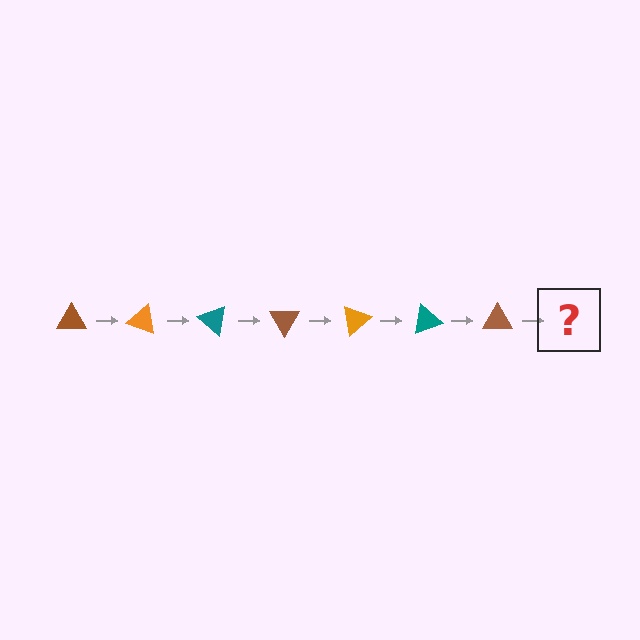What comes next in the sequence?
The next element should be an orange triangle, rotated 140 degrees from the start.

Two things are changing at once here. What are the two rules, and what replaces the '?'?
The two rules are that it rotates 20 degrees each step and the color cycles through brown, orange, and teal. The '?' should be an orange triangle, rotated 140 degrees from the start.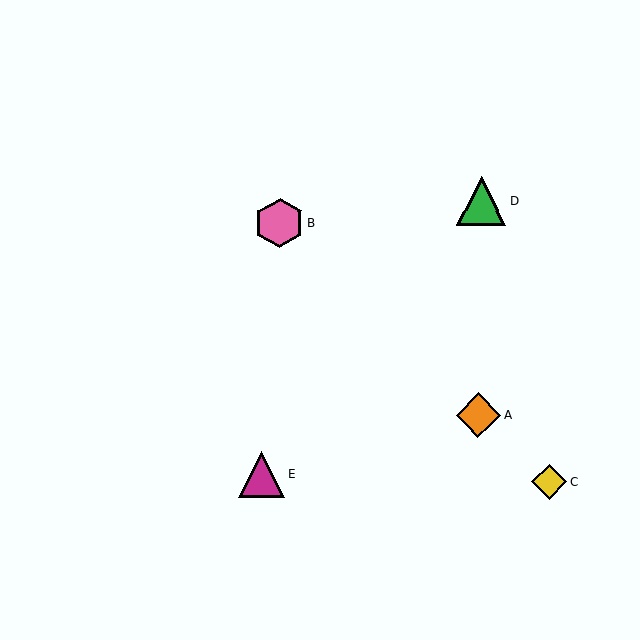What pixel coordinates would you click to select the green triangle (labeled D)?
Click at (481, 201) to select the green triangle D.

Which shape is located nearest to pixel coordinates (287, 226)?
The pink hexagon (labeled B) at (280, 223) is nearest to that location.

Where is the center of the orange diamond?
The center of the orange diamond is at (478, 415).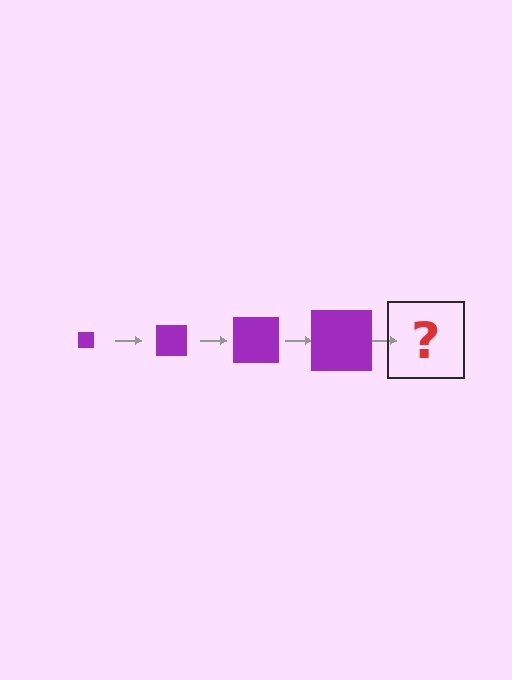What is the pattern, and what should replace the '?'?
The pattern is that the square gets progressively larger each step. The '?' should be a purple square, larger than the previous one.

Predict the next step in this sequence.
The next step is a purple square, larger than the previous one.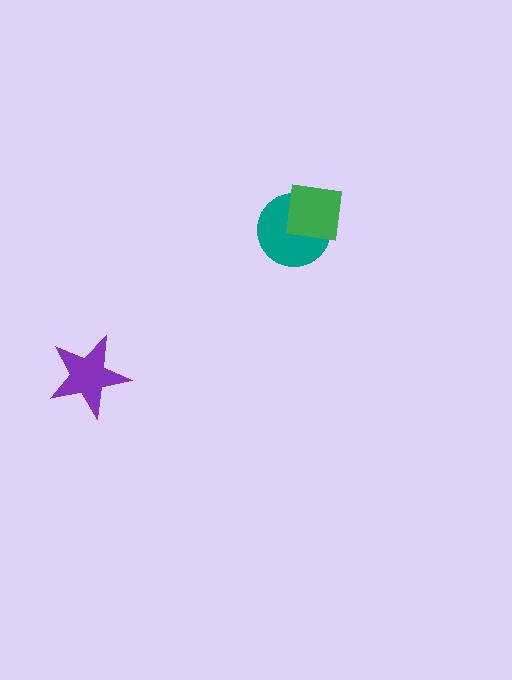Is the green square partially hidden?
No, no other shape covers it.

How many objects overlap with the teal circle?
1 object overlaps with the teal circle.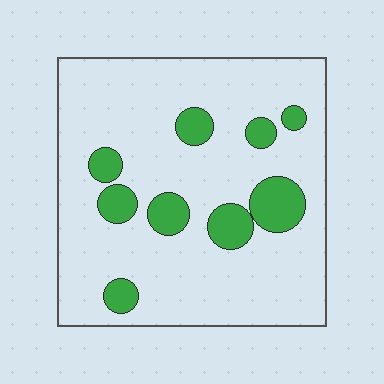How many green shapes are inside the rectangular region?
9.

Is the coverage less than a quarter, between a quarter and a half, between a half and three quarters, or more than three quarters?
Less than a quarter.